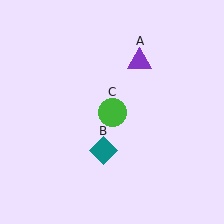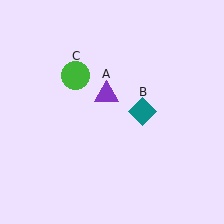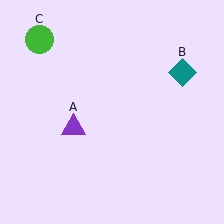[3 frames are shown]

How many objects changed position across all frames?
3 objects changed position: purple triangle (object A), teal diamond (object B), green circle (object C).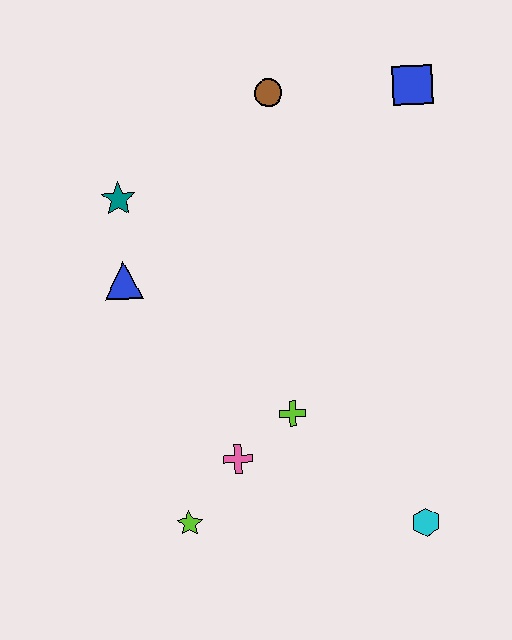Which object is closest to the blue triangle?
The teal star is closest to the blue triangle.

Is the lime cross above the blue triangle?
No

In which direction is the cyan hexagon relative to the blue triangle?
The cyan hexagon is to the right of the blue triangle.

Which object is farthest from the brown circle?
The cyan hexagon is farthest from the brown circle.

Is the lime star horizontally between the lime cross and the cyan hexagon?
No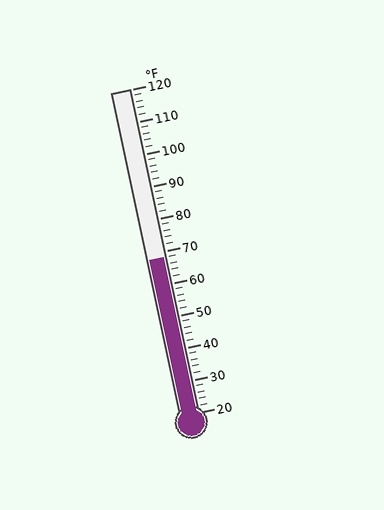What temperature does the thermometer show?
The thermometer shows approximately 68°F.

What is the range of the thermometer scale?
The thermometer scale ranges from 20°F to 120°F.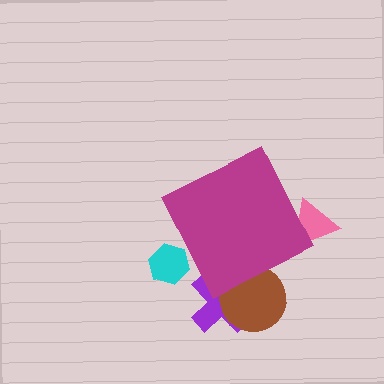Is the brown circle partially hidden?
Yes, the brown circle is partially hidden behind the magenta diamond.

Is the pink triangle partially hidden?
Yes, the pink triangle is partially hidden behind the magenta diamond.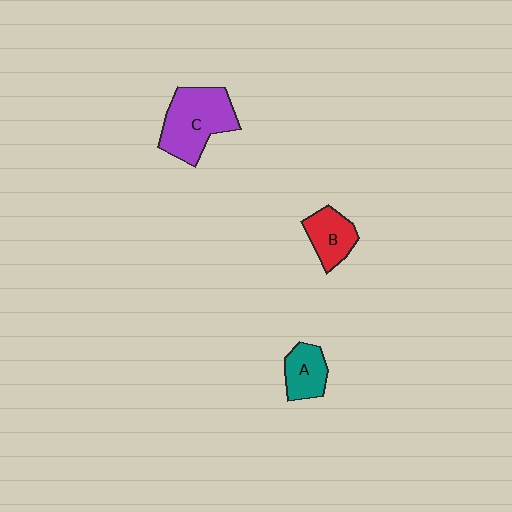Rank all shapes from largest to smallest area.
From largest to smallest: C (purple), B (red), A (teal).